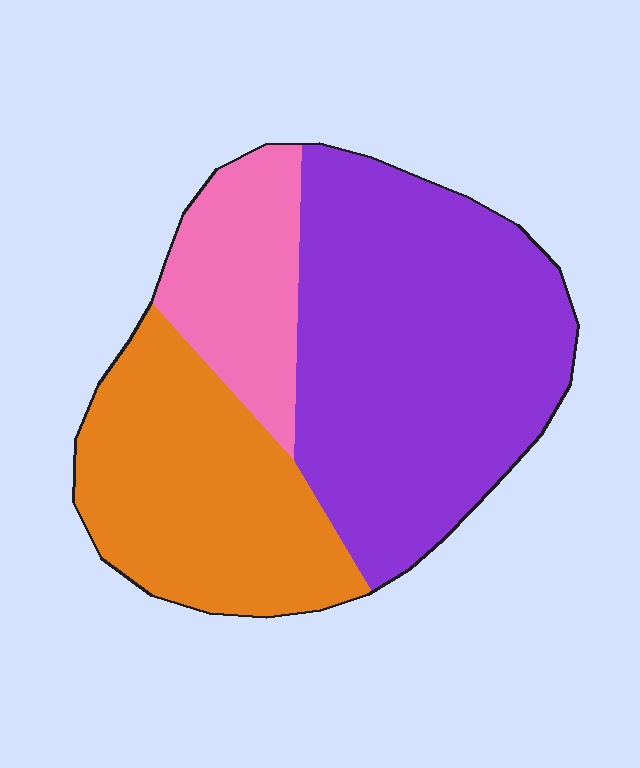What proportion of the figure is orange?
Orange covers roughly 30% of the figure.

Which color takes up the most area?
Purple, at roughly 50%.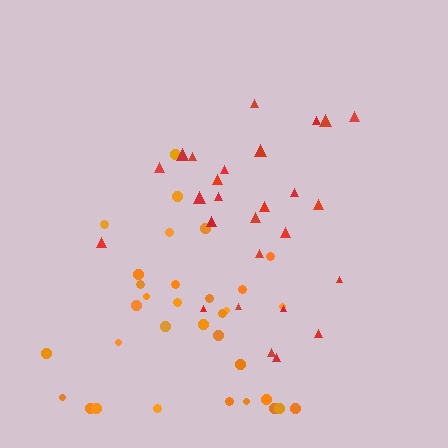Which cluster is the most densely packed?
Orange.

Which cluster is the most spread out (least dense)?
Red.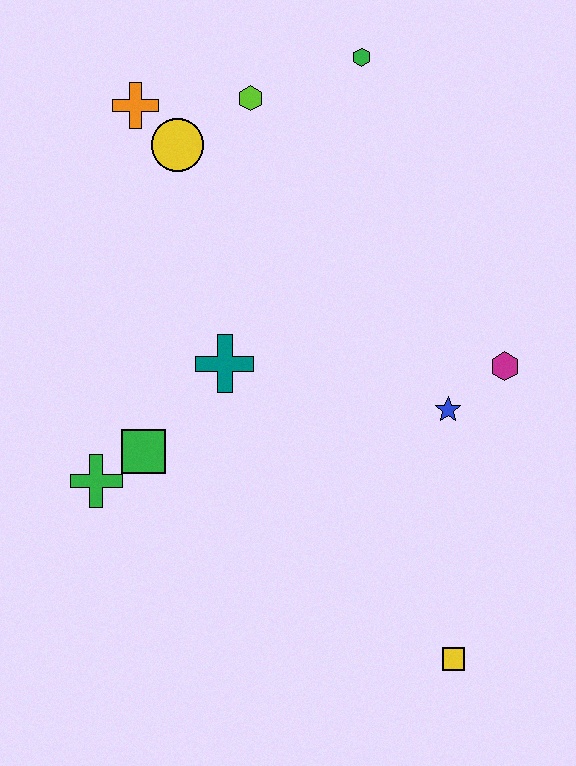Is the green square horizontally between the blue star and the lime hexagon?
No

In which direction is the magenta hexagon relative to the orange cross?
The magenta hexagon is to the right of the orange cross.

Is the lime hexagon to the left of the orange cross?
No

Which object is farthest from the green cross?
The green hexagon is farthest from the green cross.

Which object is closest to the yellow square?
The blue star is closest to the yellow square.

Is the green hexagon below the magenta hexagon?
No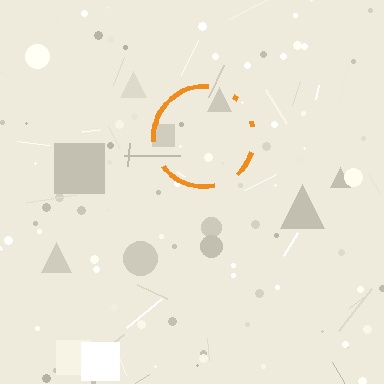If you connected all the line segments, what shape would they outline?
They would outline a circle.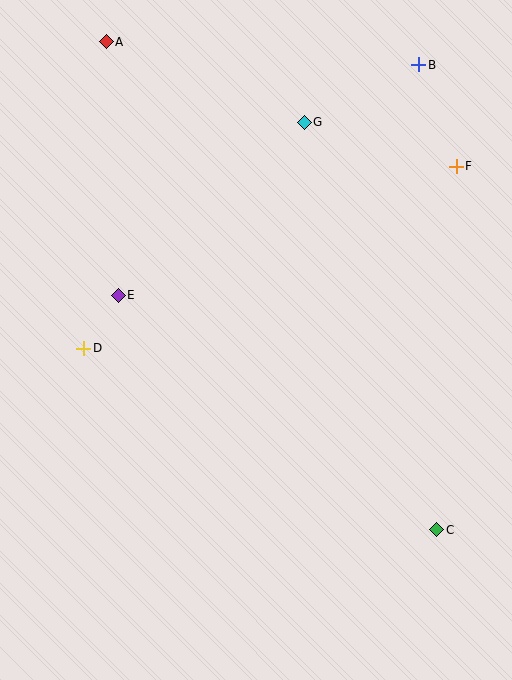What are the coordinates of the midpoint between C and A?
The midpoint between C and A is at (271, 286).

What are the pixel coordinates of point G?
Point G is at (304, 122).